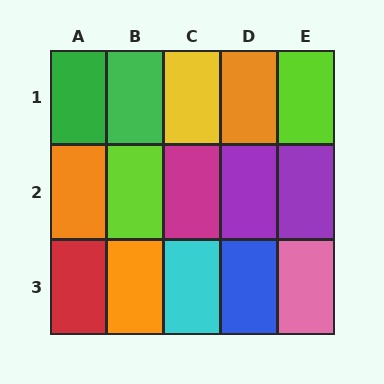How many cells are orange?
3 cells are orange.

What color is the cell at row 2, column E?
Purple.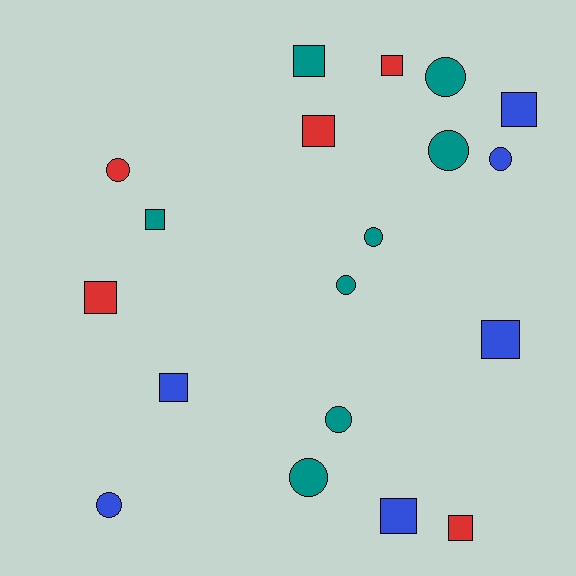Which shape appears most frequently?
Square, with 10 objects.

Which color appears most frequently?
Teal, with 8 objects.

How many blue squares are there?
There are 4 blue squares.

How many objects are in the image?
There are 19 objects.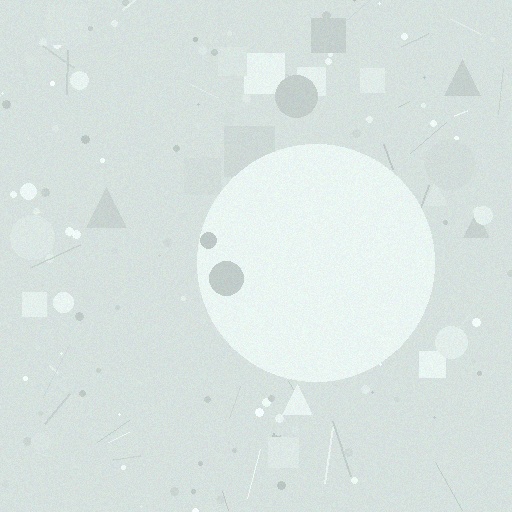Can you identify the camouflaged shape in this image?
The camouflaged shape is a circle.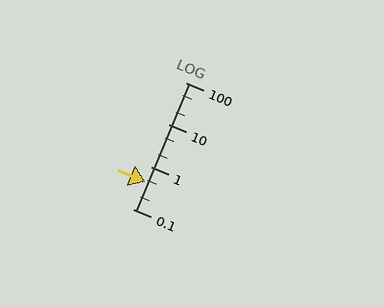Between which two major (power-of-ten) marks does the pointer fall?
The pointer is between 0.1 and 1.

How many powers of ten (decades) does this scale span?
The scale spans 3 decades, from 0.1 to 100.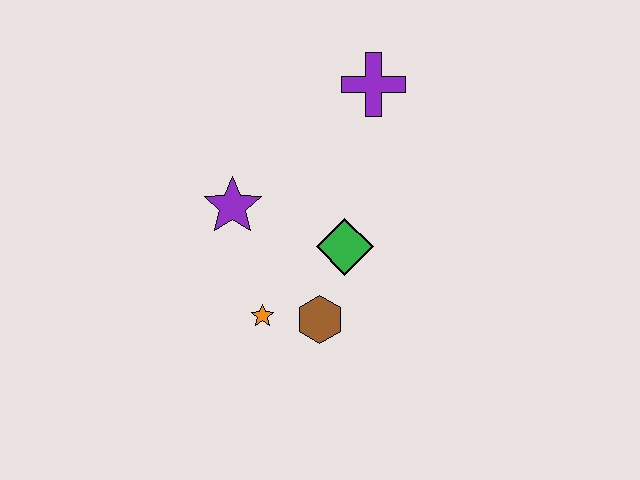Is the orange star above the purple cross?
No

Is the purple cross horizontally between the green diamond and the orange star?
No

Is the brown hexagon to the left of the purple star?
No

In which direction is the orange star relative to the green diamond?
The orange star is to the left of the green diamond.